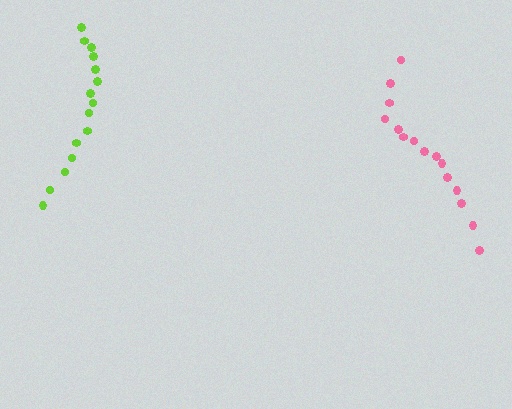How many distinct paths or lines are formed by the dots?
There are 2 distinct paths.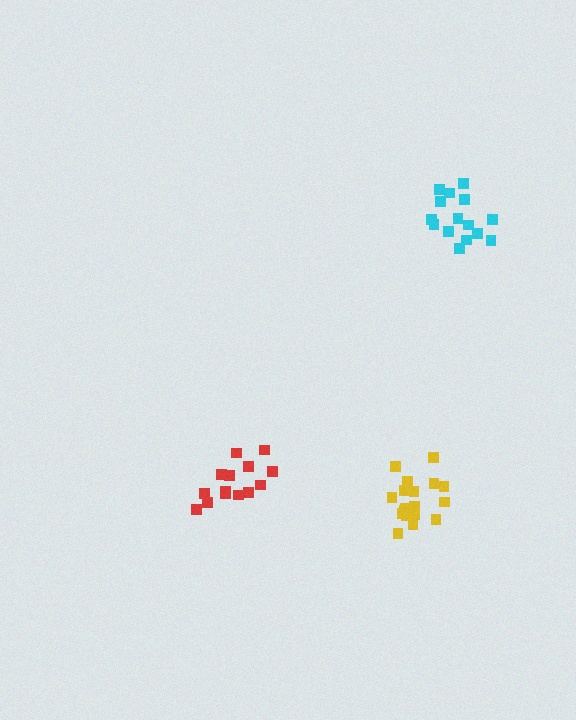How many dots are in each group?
Group 1: 14 dots, Group 2: 15 dots, Group 3: 18 dots (47 total).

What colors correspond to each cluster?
The clusters are colored: red, cyan, yellow.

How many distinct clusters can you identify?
There are 3 distinct clusters.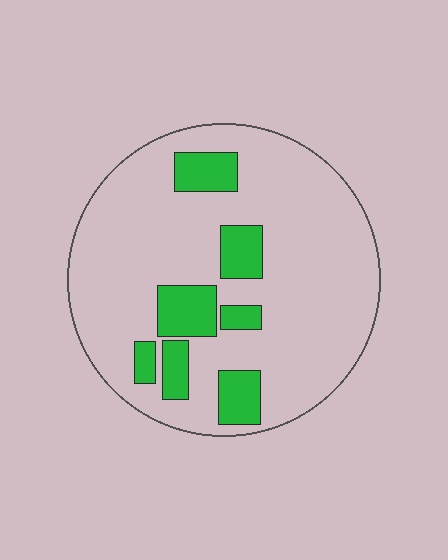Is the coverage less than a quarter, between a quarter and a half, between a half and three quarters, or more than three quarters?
Less than a quarter.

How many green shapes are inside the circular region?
7.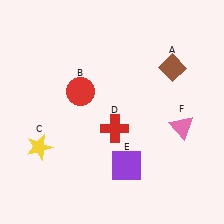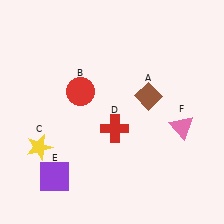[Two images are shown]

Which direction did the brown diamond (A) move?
The brown diamond (A) moved down.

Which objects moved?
The objects that moved are: the brown diamond (A), the purple square (E).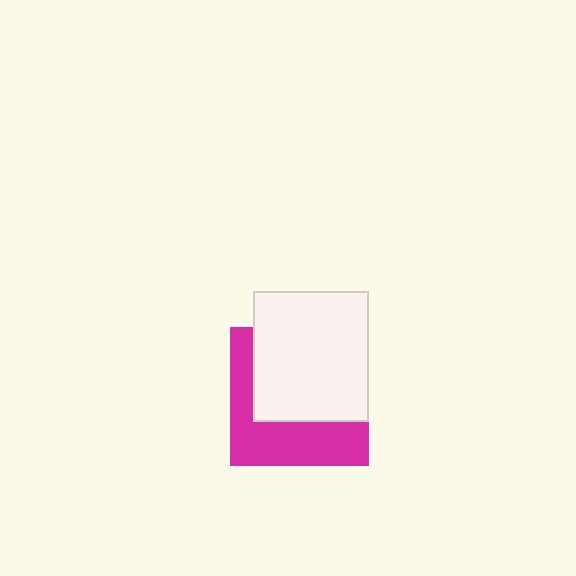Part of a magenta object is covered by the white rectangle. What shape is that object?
It is a square.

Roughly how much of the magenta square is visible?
A small part of it is visible (roughly 44%).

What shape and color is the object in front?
The object in front is a white rectangle.